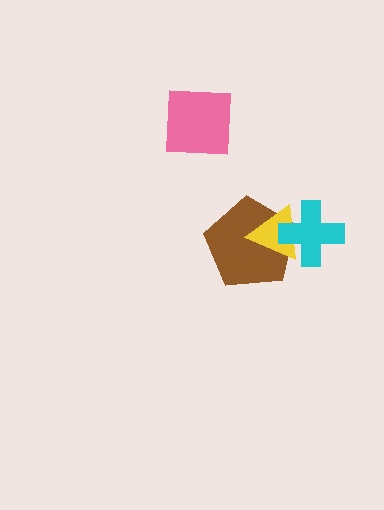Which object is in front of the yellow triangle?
The cyan cross is in front of the yellow triangle.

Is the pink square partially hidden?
No, no other shape covers it.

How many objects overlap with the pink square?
0 objects overlap with the pink square.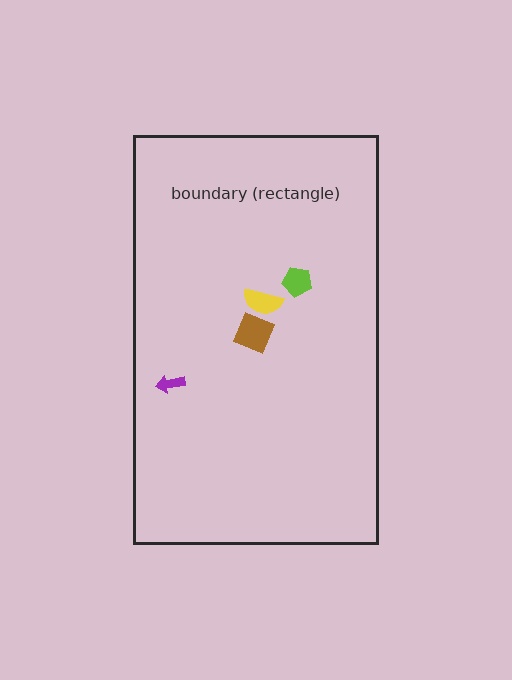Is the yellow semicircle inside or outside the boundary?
Inside.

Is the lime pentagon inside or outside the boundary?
Inside.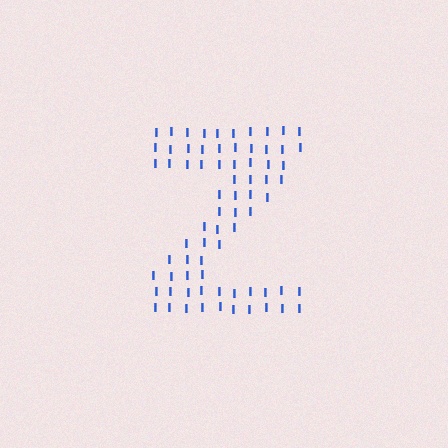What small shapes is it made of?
It is made of small letter I's.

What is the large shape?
The large shape is the letter Z.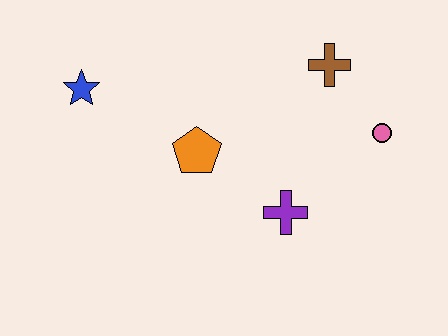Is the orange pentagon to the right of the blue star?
Yes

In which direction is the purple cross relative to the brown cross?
The purple cross is below the brown cross.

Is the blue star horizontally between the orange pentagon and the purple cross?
No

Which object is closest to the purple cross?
The orange pentagon is closest to the purple cross.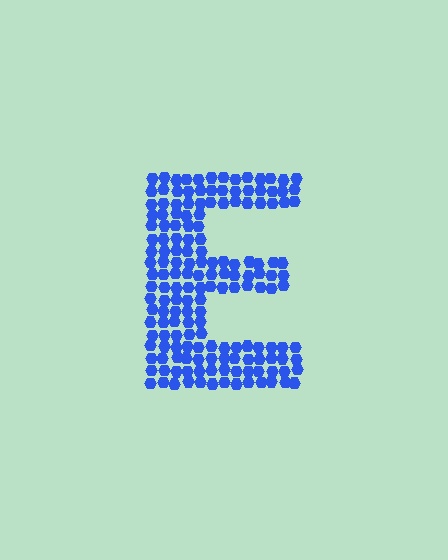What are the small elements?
The small elements are hexagons.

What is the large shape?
The large shape is the letter E.